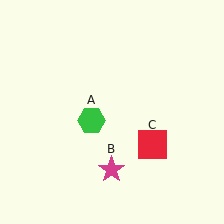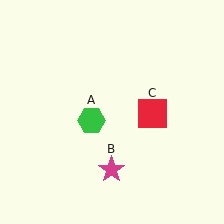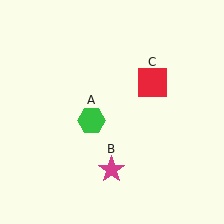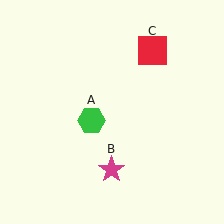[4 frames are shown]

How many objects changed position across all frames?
1 object changed position: red square (object C).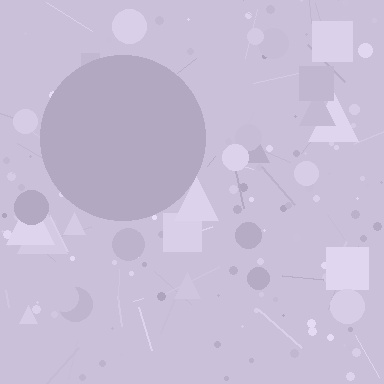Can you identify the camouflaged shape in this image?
The camouflaged shape is a circle.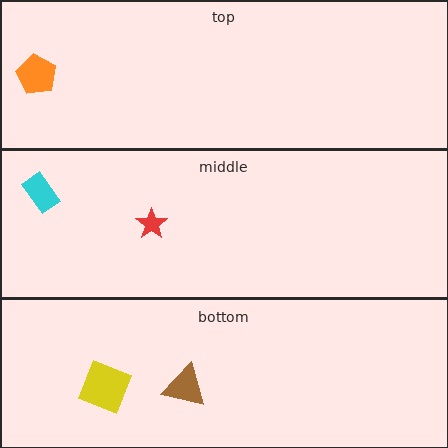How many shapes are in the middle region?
2.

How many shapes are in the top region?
1.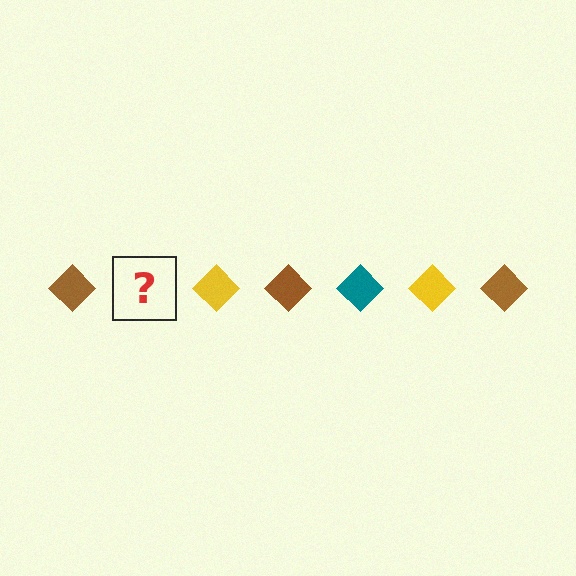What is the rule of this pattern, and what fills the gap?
The rule is that the pattern cycles through brown, teal, yellow diamonds. The gap should be filled with a teal diamond.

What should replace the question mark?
The question mark should be replaced with a teal diamond.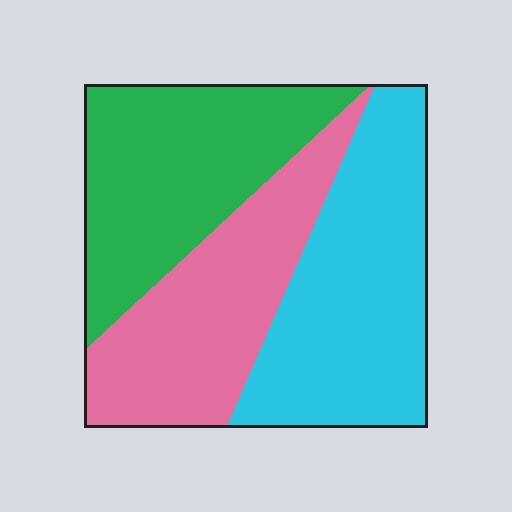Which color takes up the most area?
Cyan, at roughly 35%.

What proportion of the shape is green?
Green covers around 30% of the shape.